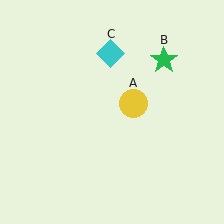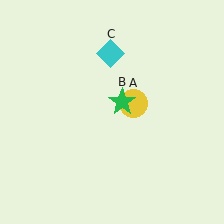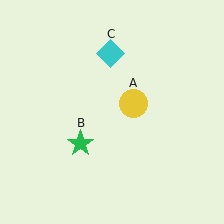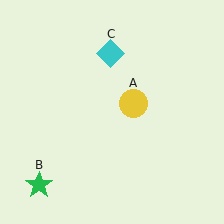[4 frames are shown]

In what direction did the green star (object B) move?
The green star (object B) moved down and to the left.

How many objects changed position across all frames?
1 object changed position: green star (object B).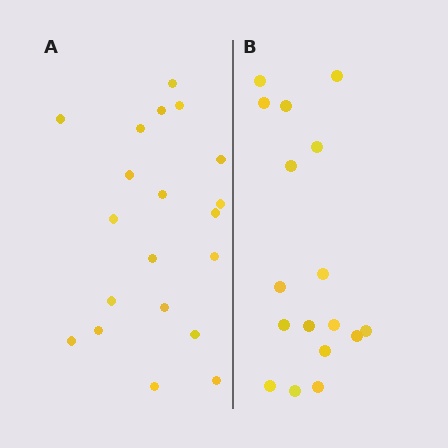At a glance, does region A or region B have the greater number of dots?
Region A (the left region) has more dots.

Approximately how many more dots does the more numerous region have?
Region A has just a few more — roughly 2 or 3 more dots than region B.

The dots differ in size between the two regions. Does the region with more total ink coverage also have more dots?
No. Region B has more total ink coverage because its dots are larger, but region A actually contains more individual dots. Total area can be misleading — the number of items is what matters here.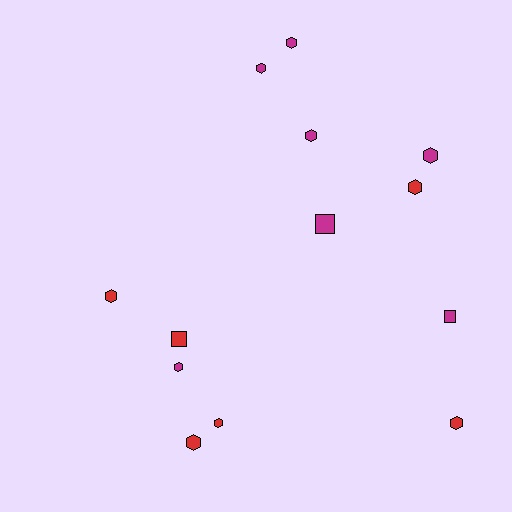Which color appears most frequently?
Magenta, with 7 objects.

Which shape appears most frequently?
Hexagon, with 10 objects.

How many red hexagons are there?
There are 5 red hexagons.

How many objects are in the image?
There are 13 objects.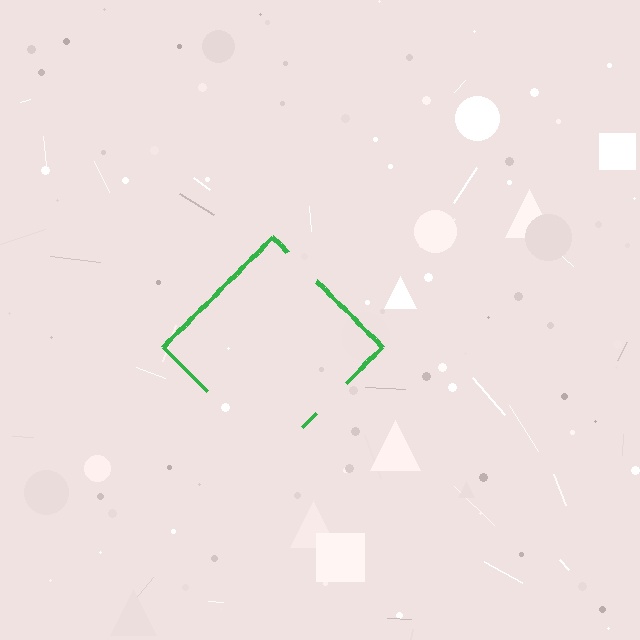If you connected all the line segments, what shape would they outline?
They would outline a diamond.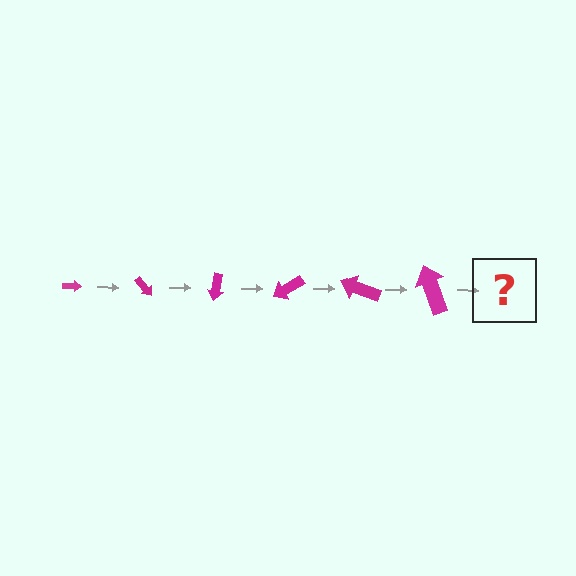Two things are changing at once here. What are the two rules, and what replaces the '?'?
The two rules are that the arrow grows larger each step and it rotates 50 degrees each step. The '?' should be an arrow, larger than the previous one and rotated 300 degrees from the start.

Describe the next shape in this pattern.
It should be an arrow, larger than the previous one and rotated 300 degrees from the start.